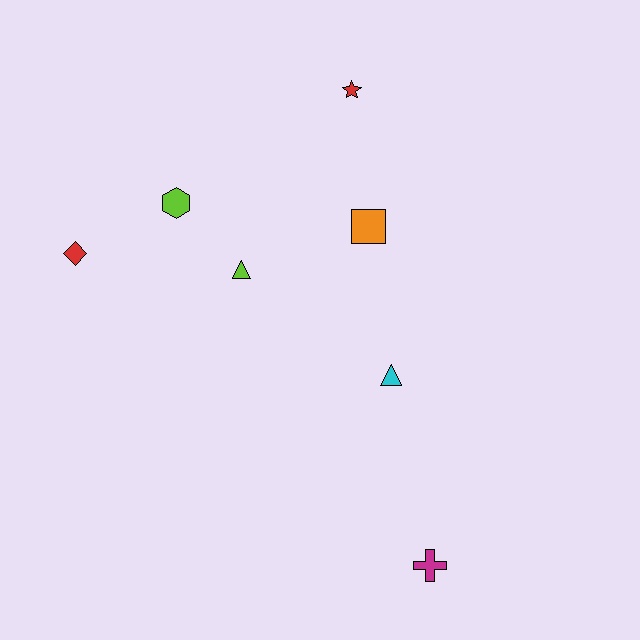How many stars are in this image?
There is 1 star.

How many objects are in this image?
There are 7 objects.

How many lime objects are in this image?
There are 2 lime objects.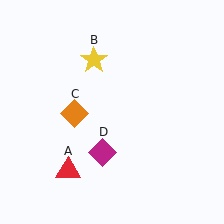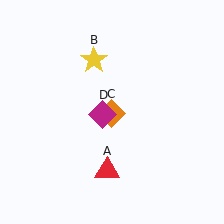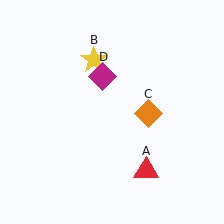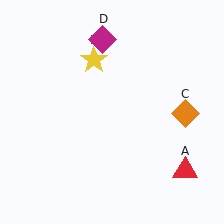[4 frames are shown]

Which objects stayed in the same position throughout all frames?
Yellow star (object B) remained stationary.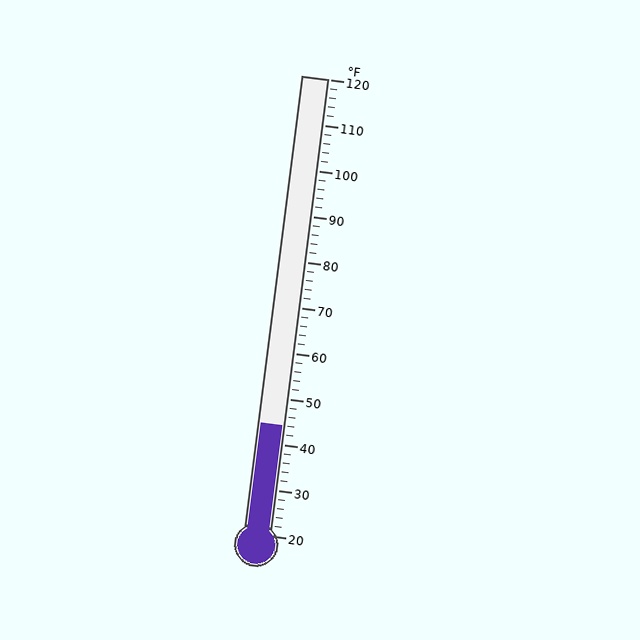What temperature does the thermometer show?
The thermometer shows approximately 44°F.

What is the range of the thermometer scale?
The thermometer scale ranges from 20°F to 120°F.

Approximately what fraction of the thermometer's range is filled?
The thermometer is filled to approximately 25% of its range.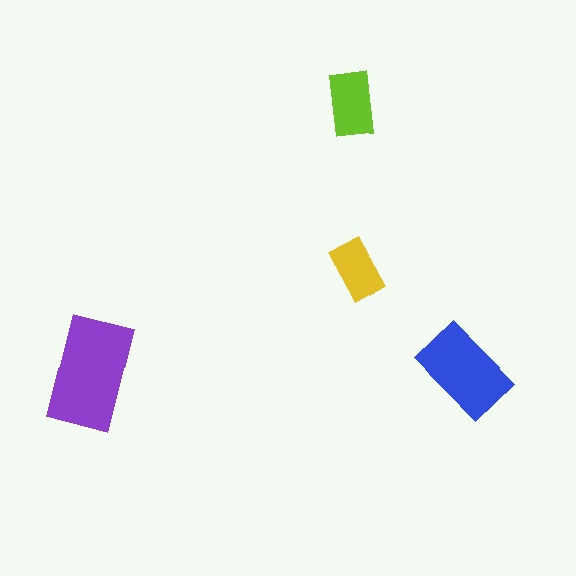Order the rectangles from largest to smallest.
the purple one, the blue one, the lime one, the yellow one.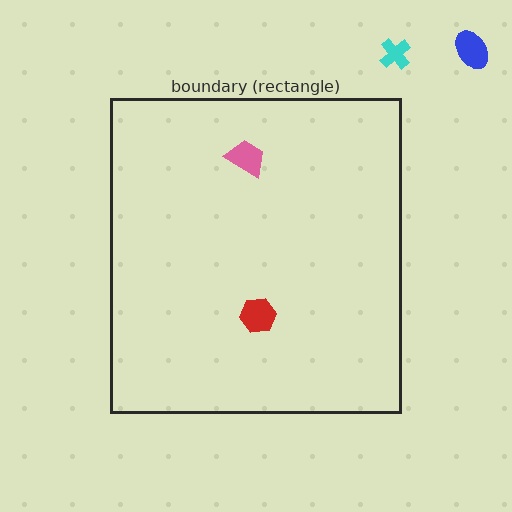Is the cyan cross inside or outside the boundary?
Outside.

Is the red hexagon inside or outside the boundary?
Inside.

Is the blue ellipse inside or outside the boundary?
Outside.